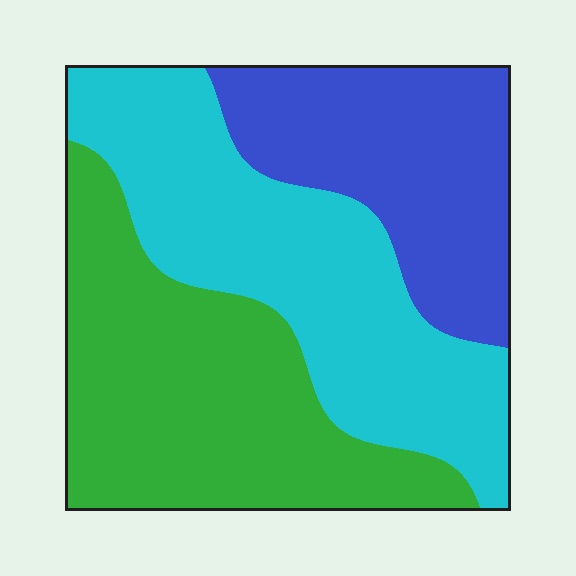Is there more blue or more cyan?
Cyan.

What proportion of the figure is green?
Green takes up between a quarter and a half of the figure.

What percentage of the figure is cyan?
Cyan covers around 35% of the figure.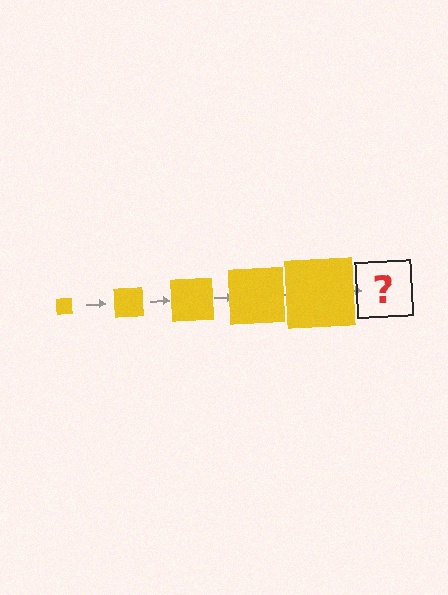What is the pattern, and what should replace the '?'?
The pattern is that the square gets progressively larger each step. The '?' should be a yellow square, larger than the previous one.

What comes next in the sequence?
The next element should be a yellow square, larger than the previous one.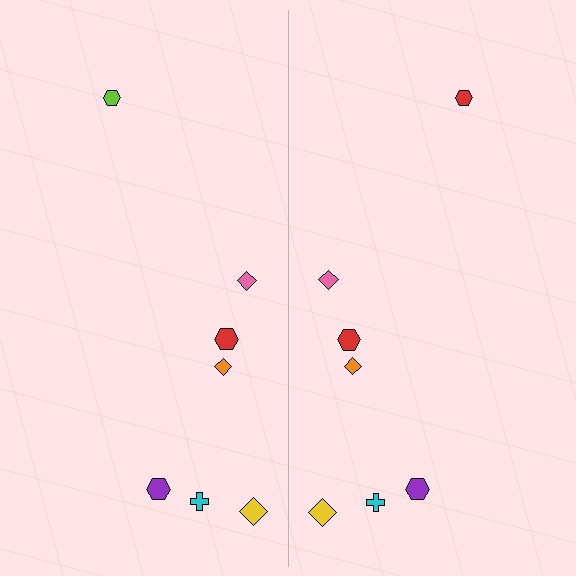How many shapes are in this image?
There are 14 shapes in this image.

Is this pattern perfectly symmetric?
No, the pattern is not perfectly symmetric. The red hexagon on the right side breaks the symmetry — its mirror counterpart is lime.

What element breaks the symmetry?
The red hexagon on the right side breaks the symmetry — its mirror counterpart is lime.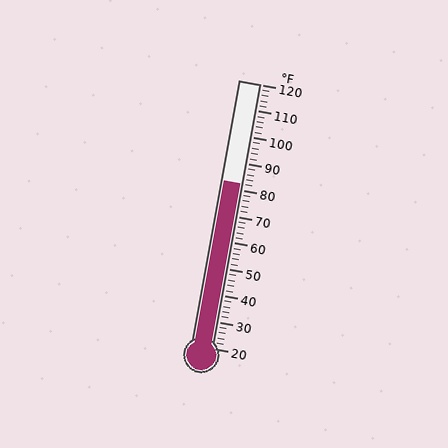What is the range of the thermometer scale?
The thermometer scale ranges from 20°F to 120°F.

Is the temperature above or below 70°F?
The temperature is above 70°F.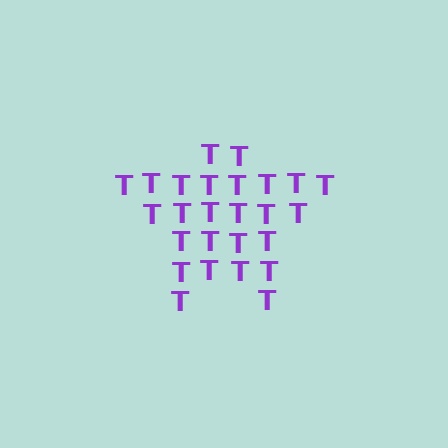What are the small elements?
The small elements are letter T's.